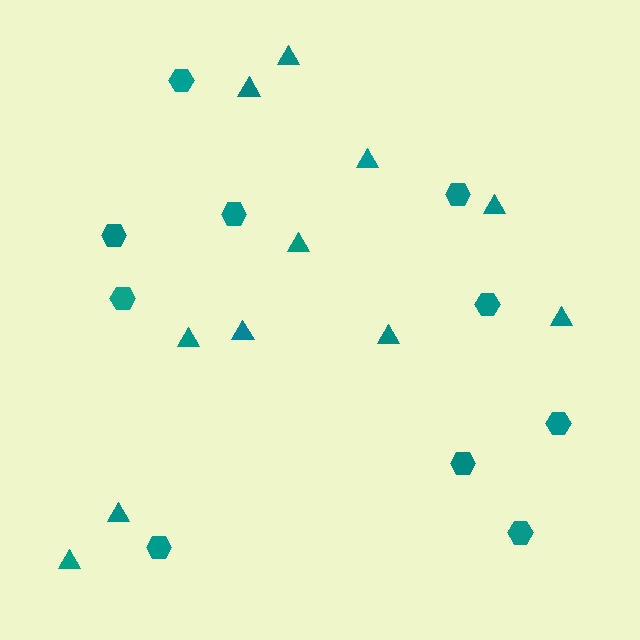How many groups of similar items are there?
There are 2 groups: one group of hexagons (10) and one group of triangles (11).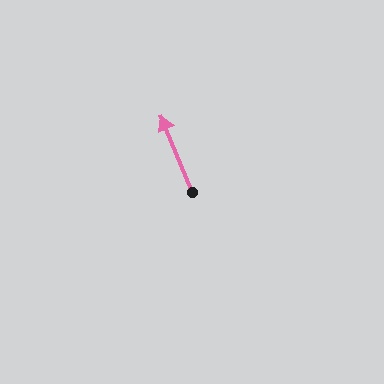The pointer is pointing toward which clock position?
Roughly 11 o'clock.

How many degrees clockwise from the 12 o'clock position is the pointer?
Approximately 338 degrees.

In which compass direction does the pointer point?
North.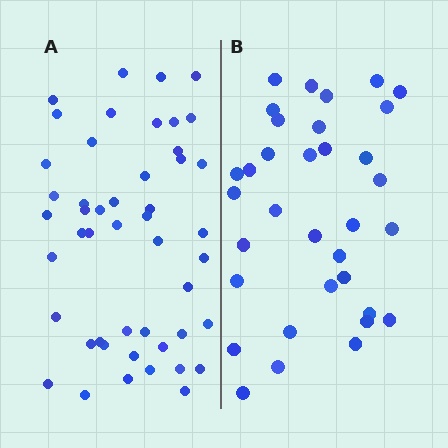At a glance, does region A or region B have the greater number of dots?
Region A (the left region) has more dots.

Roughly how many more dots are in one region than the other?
Region A has approximately 15 more dots than region B.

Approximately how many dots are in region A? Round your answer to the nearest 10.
About 50 dots. (The exact count is 48, which rounds to 50.)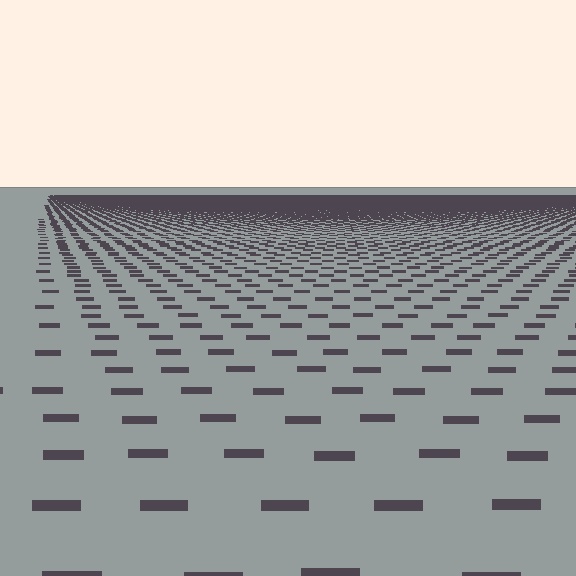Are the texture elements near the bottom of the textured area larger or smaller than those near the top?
Larger. Near the bottom, elements are closer to the viewer and appear at a bigger on-screen size.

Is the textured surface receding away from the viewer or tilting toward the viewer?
The surface is receding away from the viewer. Texture elements get smaller and denser toward the top.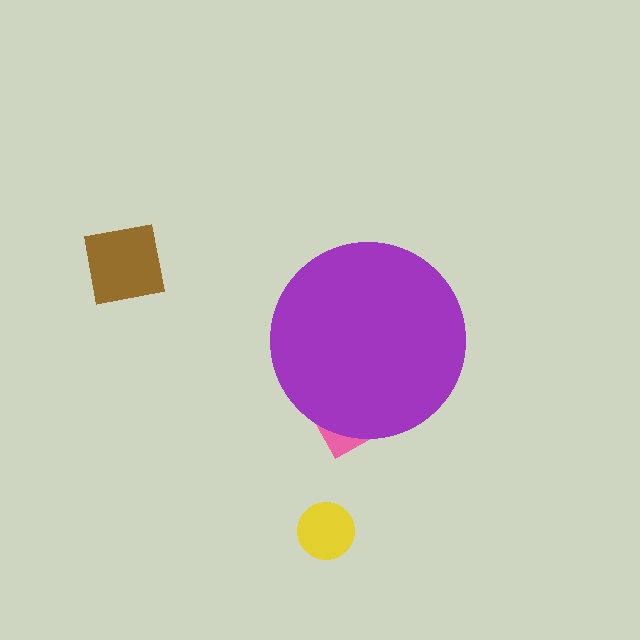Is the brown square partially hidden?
No, the brown square is fully visible.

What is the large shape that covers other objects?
A purple circle.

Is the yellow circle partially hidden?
No, the yellow circle is fully visible.